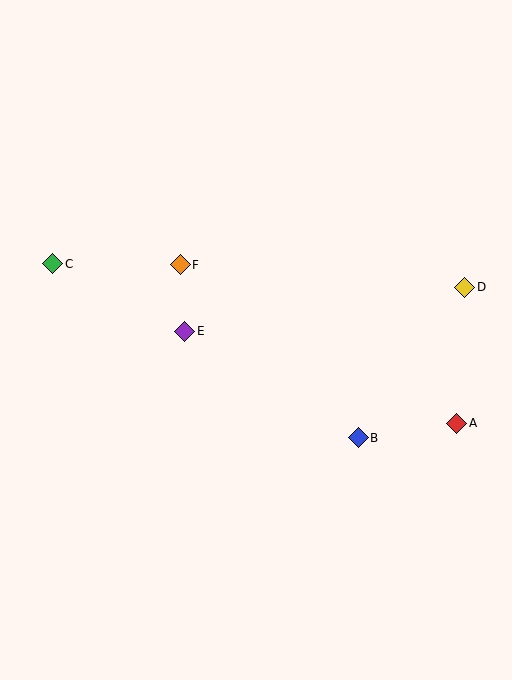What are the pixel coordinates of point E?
Point E is at (185, 331).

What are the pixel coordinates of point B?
Point B is at (358, 438).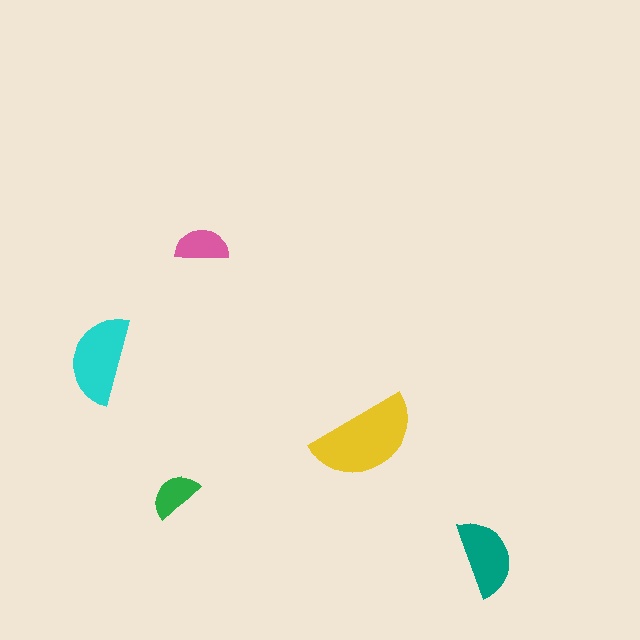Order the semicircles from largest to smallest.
the yellow one, the cyan one, the teal one, the pink one, the green one.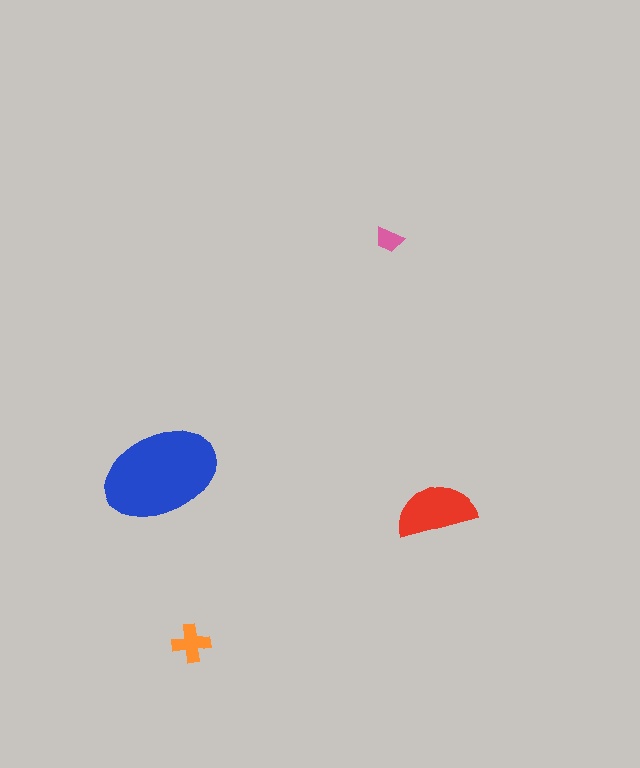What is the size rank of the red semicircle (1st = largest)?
2nd.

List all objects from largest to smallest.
The blue ellipse, the red semicircle, the orange cross, the pink trapezoid.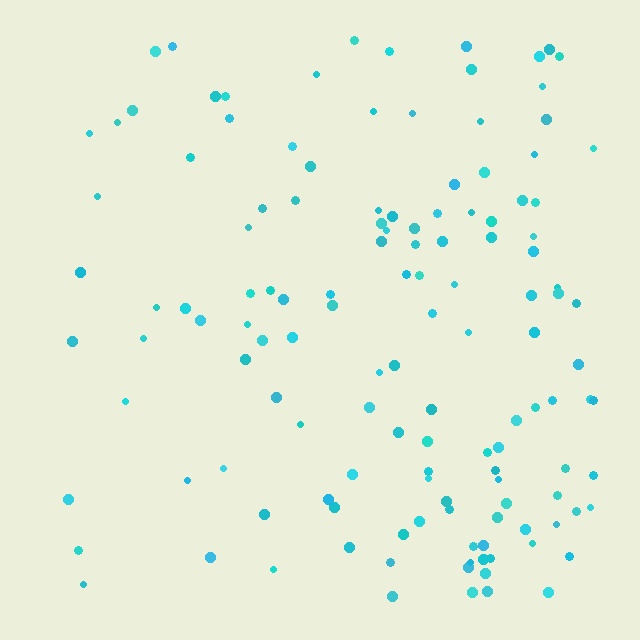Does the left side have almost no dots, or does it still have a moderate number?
Still a moderate number, just noticeably fewer than the right.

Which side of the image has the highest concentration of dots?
The right.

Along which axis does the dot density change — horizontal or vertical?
Horizontal.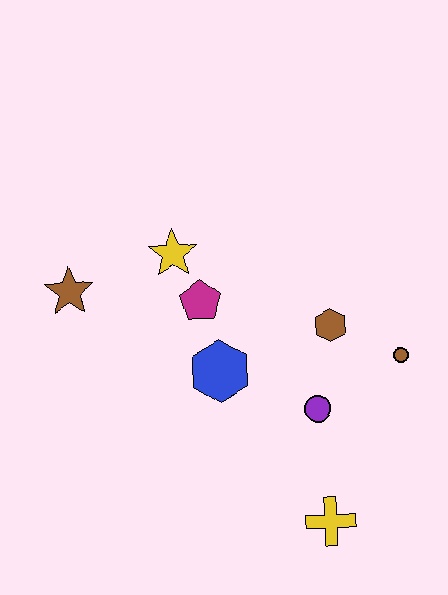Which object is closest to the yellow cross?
The purple circle is closest to the yellow cross.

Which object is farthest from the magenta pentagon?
The yellow cross is farthest from the magenta pentagon.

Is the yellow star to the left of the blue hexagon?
Yes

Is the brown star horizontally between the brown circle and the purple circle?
No